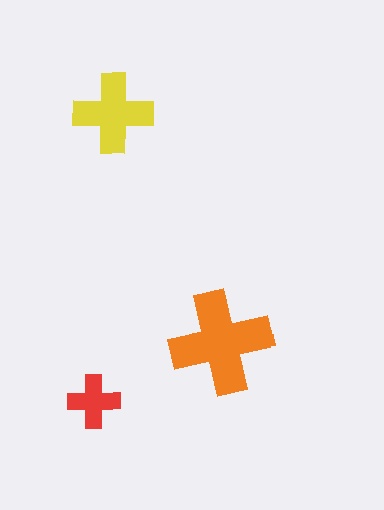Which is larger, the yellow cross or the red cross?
The yellow one.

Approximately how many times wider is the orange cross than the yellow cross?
About 1.5 times wider.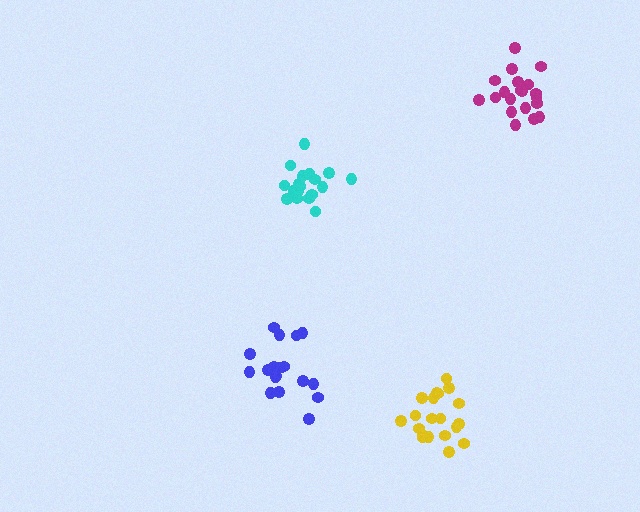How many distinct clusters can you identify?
There are 4 distinct clusters.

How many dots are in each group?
Group 1: 19 dots, Group 2: 20 dots, Group 3: 20 dots, Group 4: 20 dots (79 total).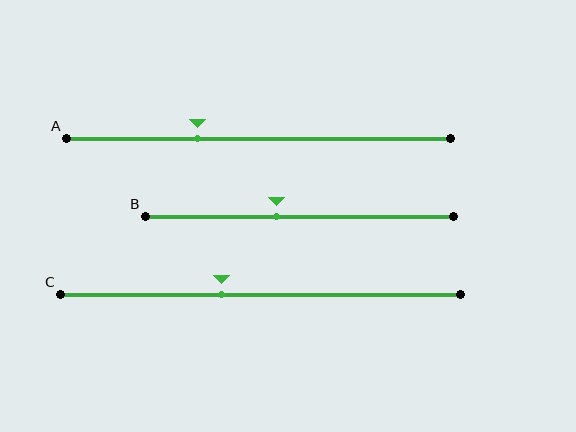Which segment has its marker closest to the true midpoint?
Segment B has its marker closest to the true midpoint.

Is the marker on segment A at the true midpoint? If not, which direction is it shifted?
No, the marker on segment A is shifted to the left by about 16% of the segment length.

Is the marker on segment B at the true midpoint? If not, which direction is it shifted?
No, the marker on segment B is shifted to the left by about 8% of the segment length.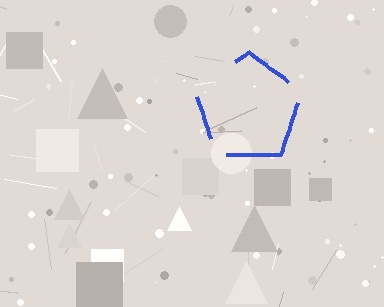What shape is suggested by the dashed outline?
The dashed outline suggests a pentagon.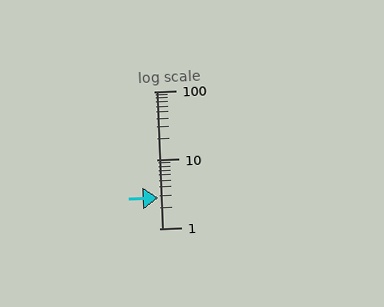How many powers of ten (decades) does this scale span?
The scale spans 2 decades, from 1 to 100.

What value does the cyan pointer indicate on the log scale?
The pointer indicates approximately 2.8.